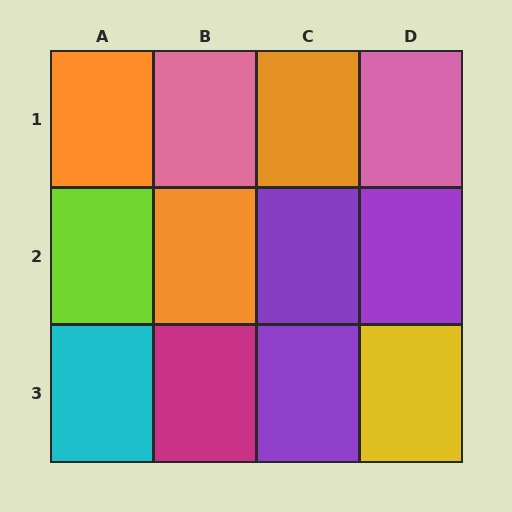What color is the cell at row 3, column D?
Yellow.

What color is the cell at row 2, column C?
Purple.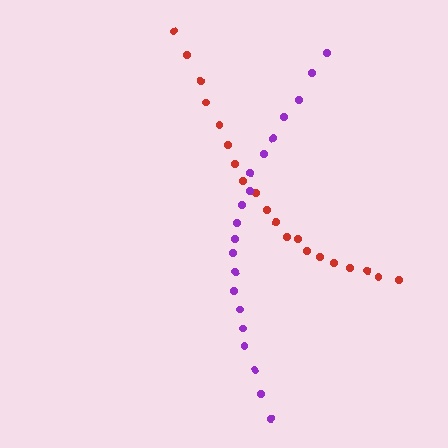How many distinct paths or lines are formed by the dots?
There are 2 distinct paths.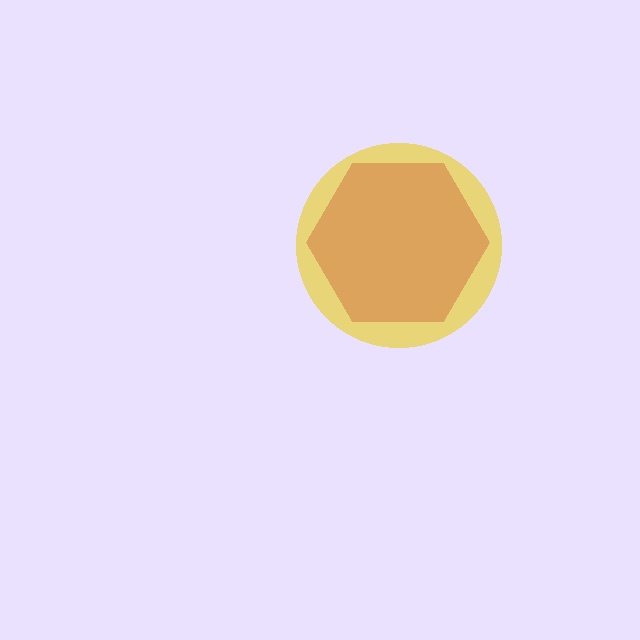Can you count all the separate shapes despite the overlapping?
Yes, there are 2 separate shapes.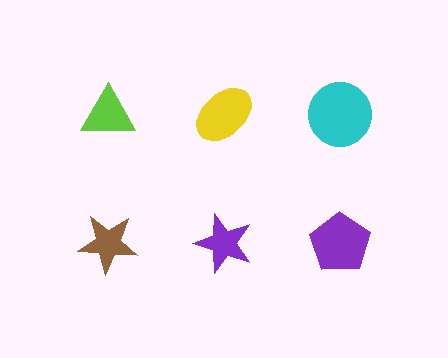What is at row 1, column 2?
A yellow ellipse.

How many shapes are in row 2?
3 shapes.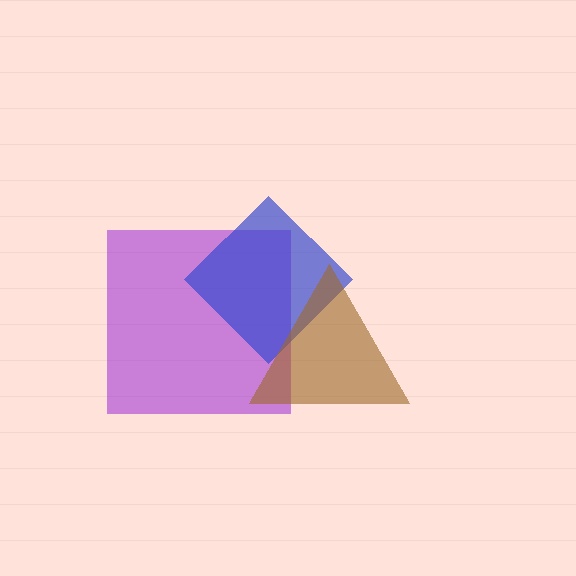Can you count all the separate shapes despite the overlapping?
Yes, there are 3 separate shapes.